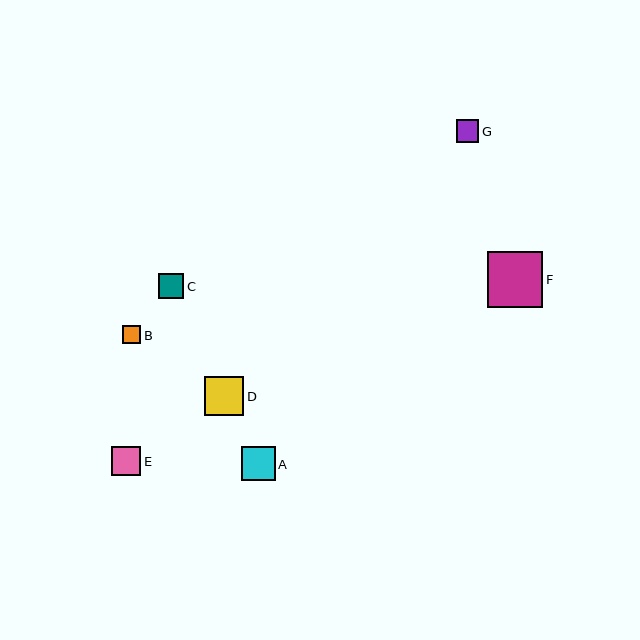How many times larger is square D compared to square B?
Square D is approximately 2.1 times the size of square B.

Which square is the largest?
Square F is the largest with a size of approximately 55 pixels.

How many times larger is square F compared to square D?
Square F is approximately 1.4 times the size of square D.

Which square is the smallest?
Square B is the smallest with a size of approximately 18 pixels.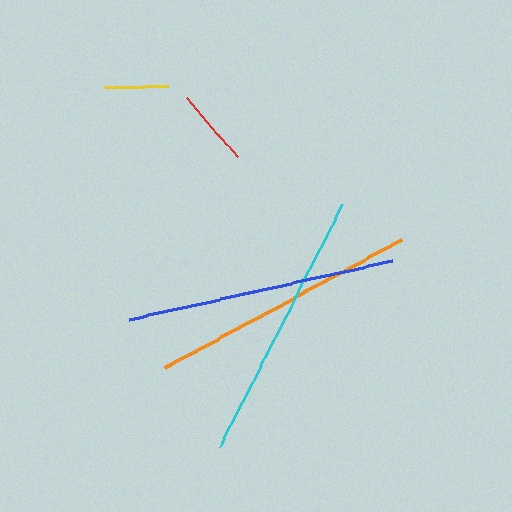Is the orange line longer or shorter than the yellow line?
The orange line is longer than the yellow line.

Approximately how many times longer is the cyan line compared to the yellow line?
The cyan line is approximately 4.3 times the length of the yellow line.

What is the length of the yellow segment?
The yellow segment is approximately 64 pixels long.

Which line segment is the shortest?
The yellow line is the shortest at approximately 64 pixels.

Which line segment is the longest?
The cyan line is the longest at approximately 272 pixels.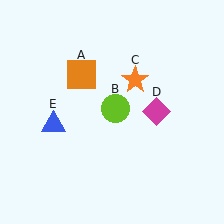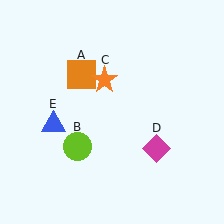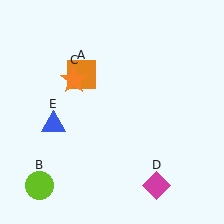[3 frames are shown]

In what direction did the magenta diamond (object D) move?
The magenta diamond (object D) moved down.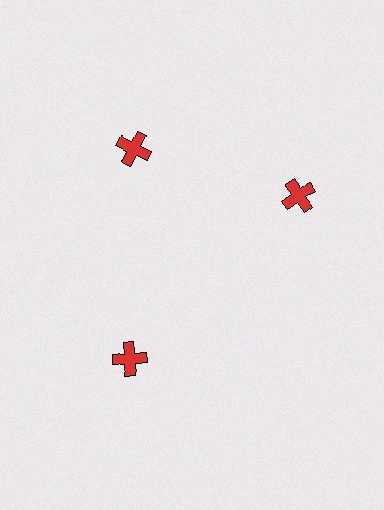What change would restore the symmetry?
The symmetry would be restored by rotating it back into even spacing with its neighbors so that all 3 crosses sit at equal angles and equal distance from the center.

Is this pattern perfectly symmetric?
No. The 3 red crosses are arranged in a ring, but one element near the 3 o'clock position is rotated out of alignment along the ring, breaking the 3-fold rotational symmetry.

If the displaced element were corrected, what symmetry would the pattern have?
It would have 3-fold rotational symmetry — the pattern would map onto itself every 120 degrees.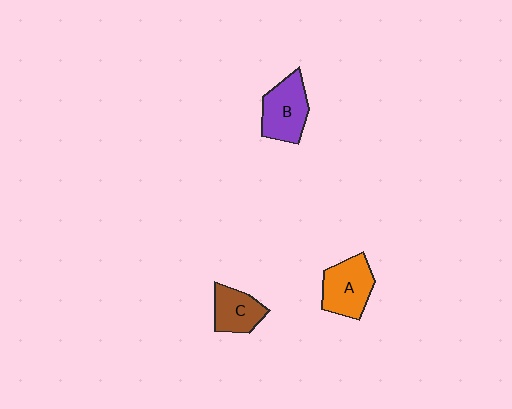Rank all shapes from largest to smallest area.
From largest to smallest: B (purple), A (orange), C (brown).